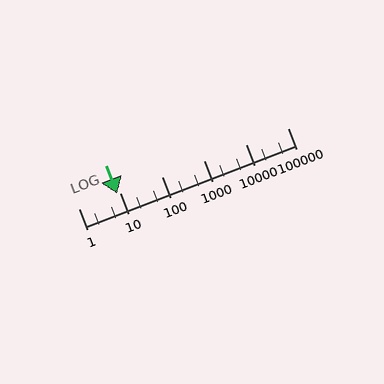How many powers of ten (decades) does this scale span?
The scale spans 5 decades, from 1 to 100000.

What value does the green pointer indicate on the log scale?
The pointer indicates approximately 8.3.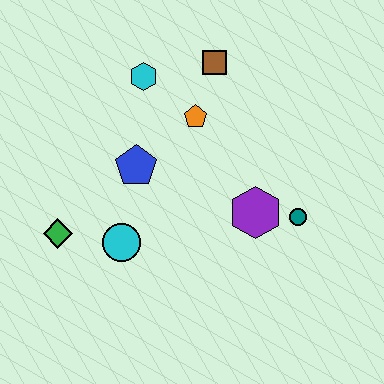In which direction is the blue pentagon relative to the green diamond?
The blue pentagon is to the right of the green diamond.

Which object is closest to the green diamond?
The cyan circle is closest to the green diamond.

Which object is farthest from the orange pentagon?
The green diamond is farthest from the orange pentagon.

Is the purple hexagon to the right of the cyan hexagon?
Yes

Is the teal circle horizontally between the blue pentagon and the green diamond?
No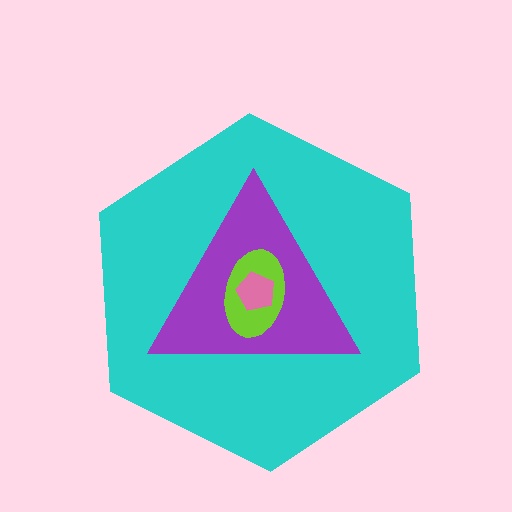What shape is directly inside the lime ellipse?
The pink pentagon.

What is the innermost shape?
The pink pentagon.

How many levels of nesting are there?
4.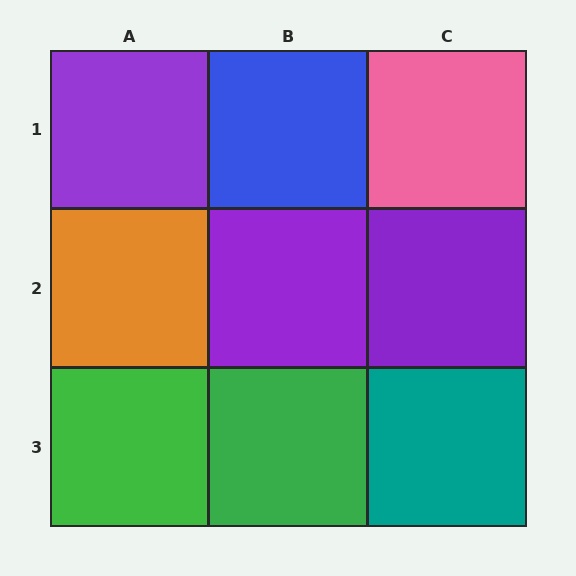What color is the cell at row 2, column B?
Purple.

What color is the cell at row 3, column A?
Green.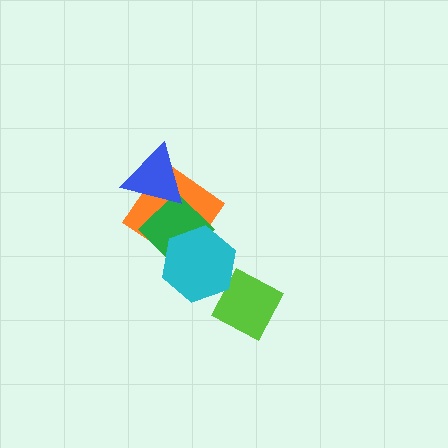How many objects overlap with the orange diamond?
3 objects overlap with the orange diamond.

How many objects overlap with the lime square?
0 objects overlap with the lime square.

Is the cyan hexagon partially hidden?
No, no other shape covers it.